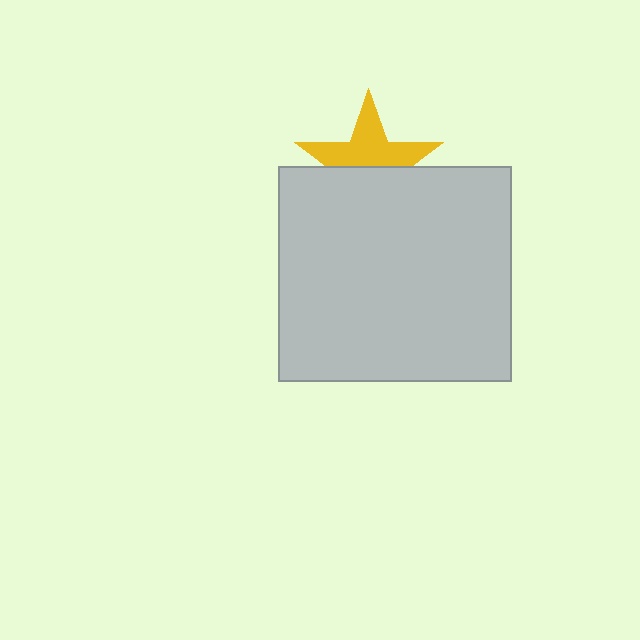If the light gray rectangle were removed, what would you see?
You would see the complete yellow star.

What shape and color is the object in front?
The object in front is a light gray rectangle.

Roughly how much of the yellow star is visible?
About half of it is visible (roughly 53%).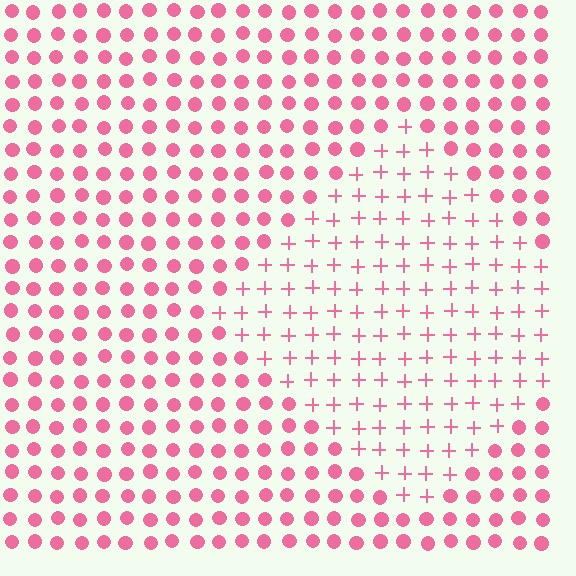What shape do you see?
I see a diamond.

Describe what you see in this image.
The image is filled with small pink elements arranged in a uniform grid. A diamond-shaped region contains plus signs, while the surrounding area contains circles. The boundary is defined purely by the change in element shape.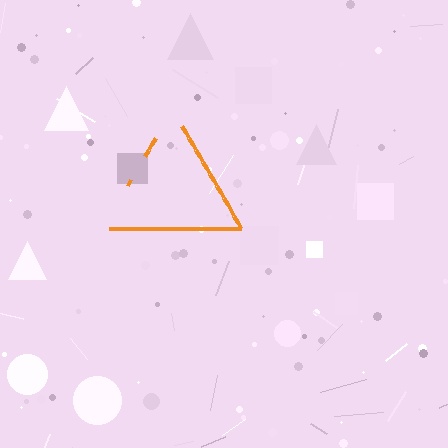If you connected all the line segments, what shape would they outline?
They would outline a triangle.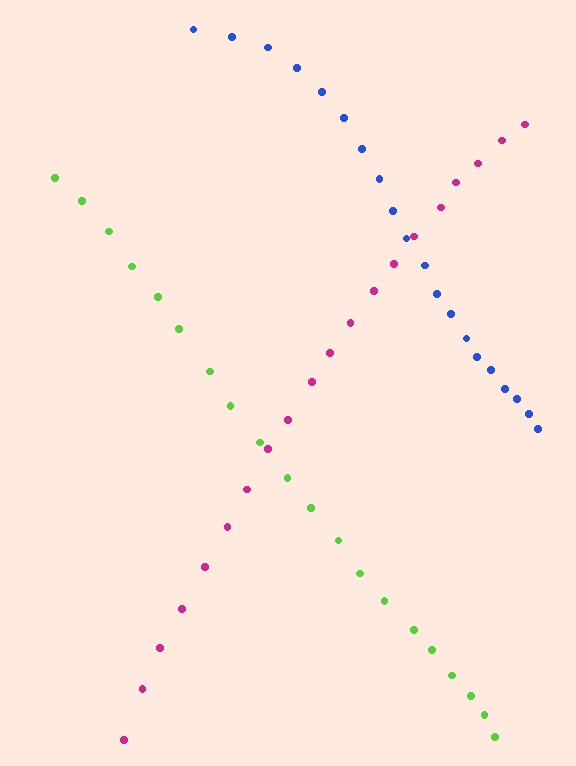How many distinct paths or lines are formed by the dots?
There are 3 distinct paths.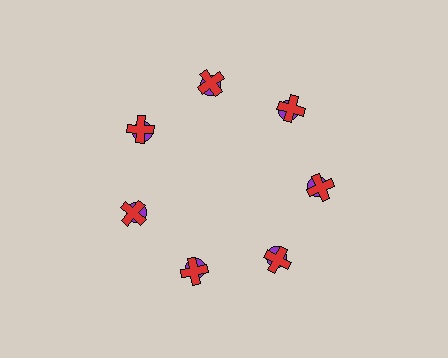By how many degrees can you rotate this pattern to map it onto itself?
The pattern maps onto itself every 51 degrees of rotation.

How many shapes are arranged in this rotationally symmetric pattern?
There are 14 shapes, arranged in 7 groups of 2.